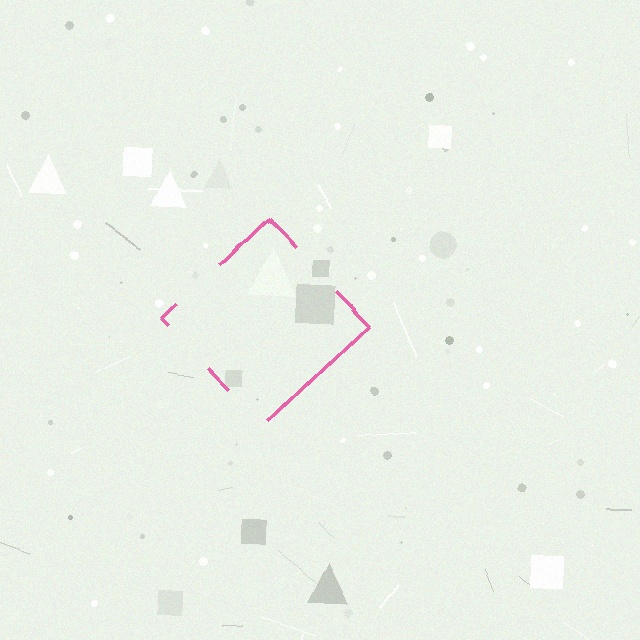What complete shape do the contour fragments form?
The contour fragments form a diamond.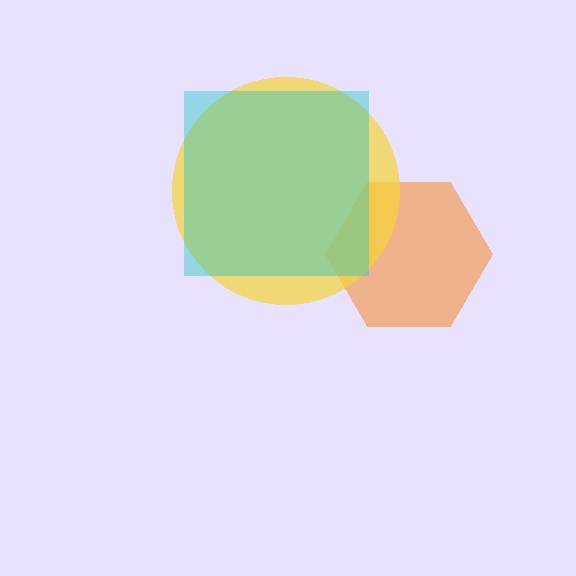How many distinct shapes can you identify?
There are 3 distinct shapes: an orange hexagon, a yellow circle, a cyan square.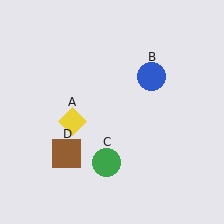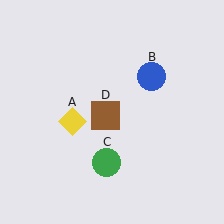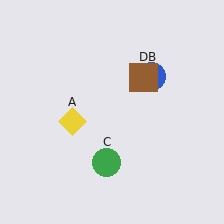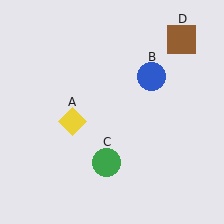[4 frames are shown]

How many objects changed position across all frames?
1 object changed position: brown square (object D).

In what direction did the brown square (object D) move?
The brown square (object D) moved up and to the right.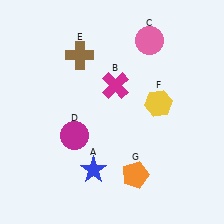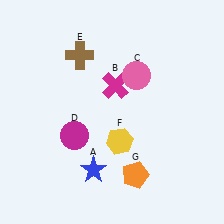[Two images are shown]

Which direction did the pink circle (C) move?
The pink circle (C) moved down.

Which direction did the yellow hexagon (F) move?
The yellow hexagon (F) moved left.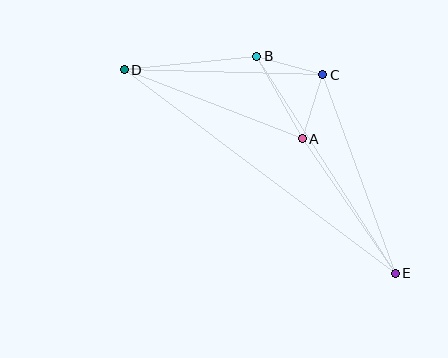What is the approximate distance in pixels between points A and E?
The distance between A and E is approximately 163 pixels.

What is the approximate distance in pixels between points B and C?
The distance between B and C is approximately 68 pixels.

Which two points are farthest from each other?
Points D and E are farthest from each other.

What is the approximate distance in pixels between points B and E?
The distance between B and E is approximately 257 pixels.